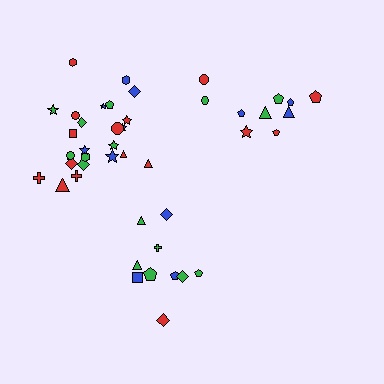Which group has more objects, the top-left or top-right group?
The top-left group.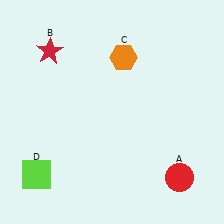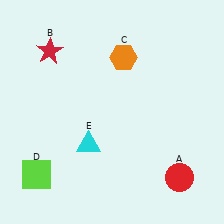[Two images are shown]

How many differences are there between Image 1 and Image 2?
There is 1 difference between the two images.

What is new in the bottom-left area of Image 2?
A cyan triangle (E) was added in the bottom-left area of Image 2.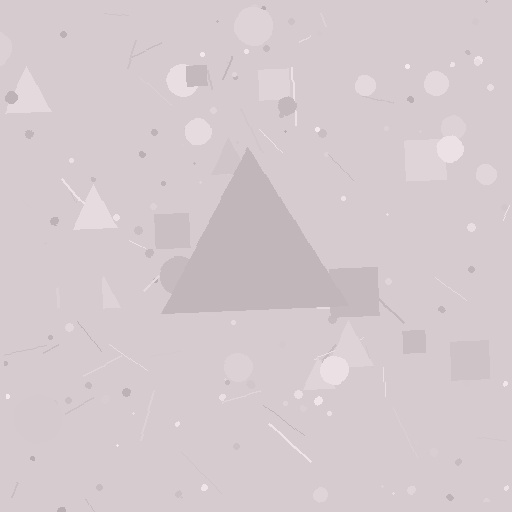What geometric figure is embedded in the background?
A triangle is embedded in the background.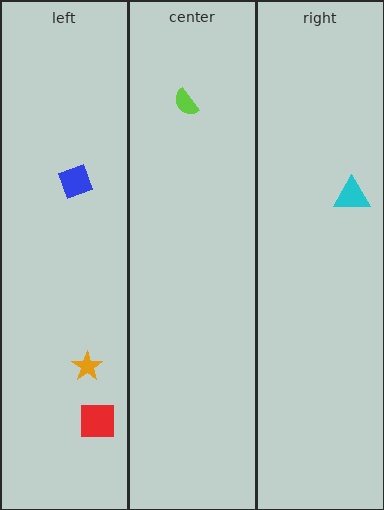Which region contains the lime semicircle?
The center region.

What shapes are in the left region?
The red square, the blue diamond, the orange star.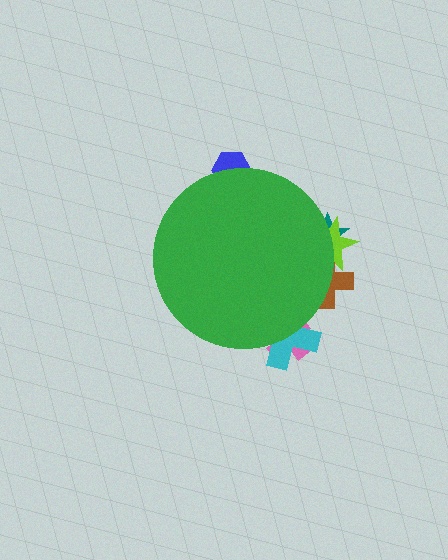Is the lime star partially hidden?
Yes, the lime star is partially hidden behind the green circle.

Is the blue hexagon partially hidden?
Yes, the blue hexagon is partially hidden behind the green circle.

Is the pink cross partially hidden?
Yes, the pink cross is partially hidden behind the green circle.